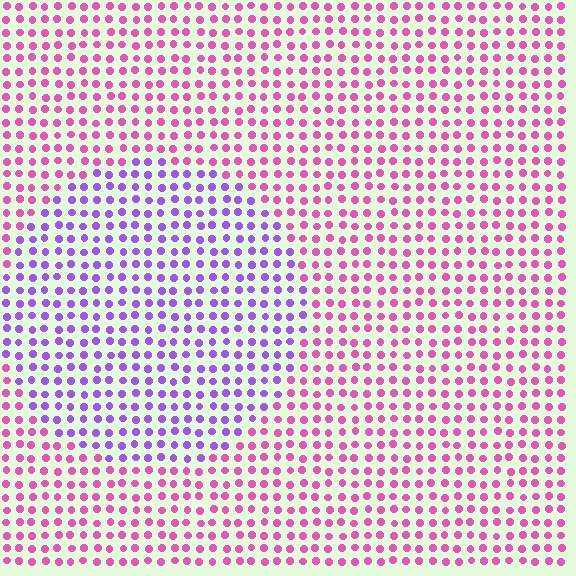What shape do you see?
I see a circle.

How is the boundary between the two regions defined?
The boundary is defined purely by a slight shift in hue (about 47 degrees). Spacing, size, and orientation are identical on both sides.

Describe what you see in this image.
The image is filled with small pink elements in a uniform arrangement. A circle-shaped region is visible where the elements are tinted to a slightly different hue, forming a subtle color boundary.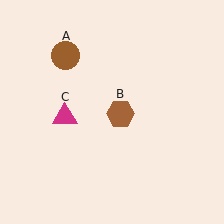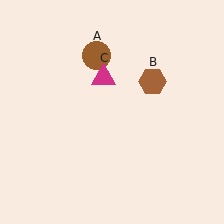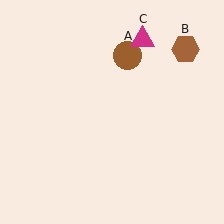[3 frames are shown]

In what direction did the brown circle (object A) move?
The brown circle (object A) moved right.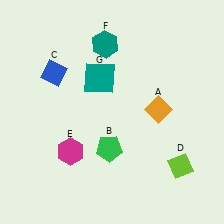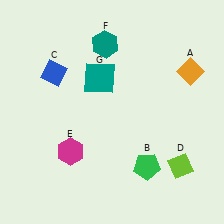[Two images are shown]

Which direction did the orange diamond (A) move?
The orange diamond (A) moved up.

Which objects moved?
The objects that moved are: the orange diamond (A), the green pentagon (B).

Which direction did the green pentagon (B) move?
The green pentagon (B) moved right.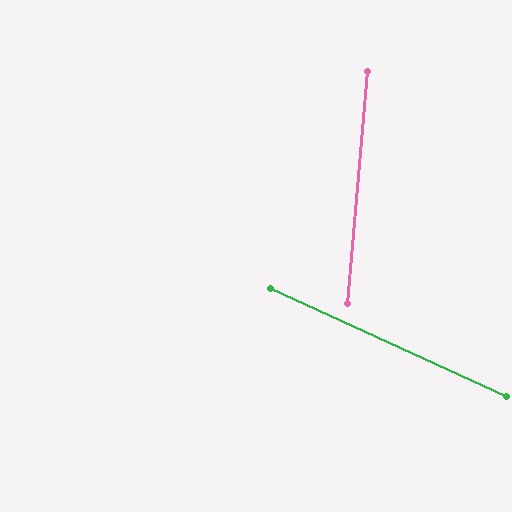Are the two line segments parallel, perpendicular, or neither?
Neither parallel nor perpendicular — they differ by about 70°.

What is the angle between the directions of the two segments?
Approximately 70 degrees.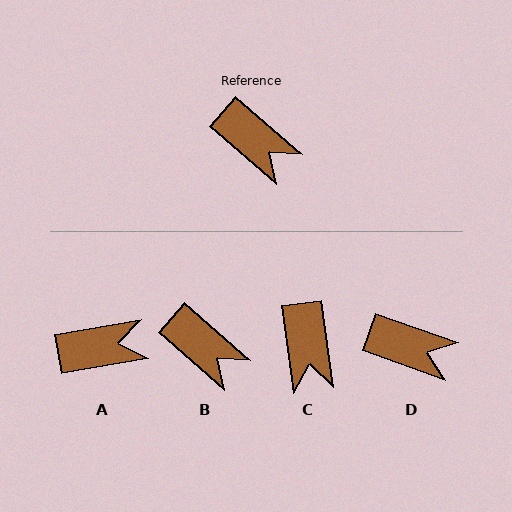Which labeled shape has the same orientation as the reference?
B.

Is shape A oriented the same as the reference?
No, it is off by about 51 degrees.